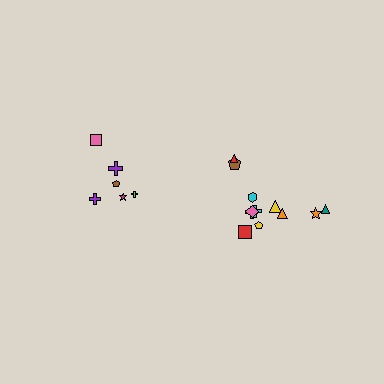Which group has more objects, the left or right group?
The right group.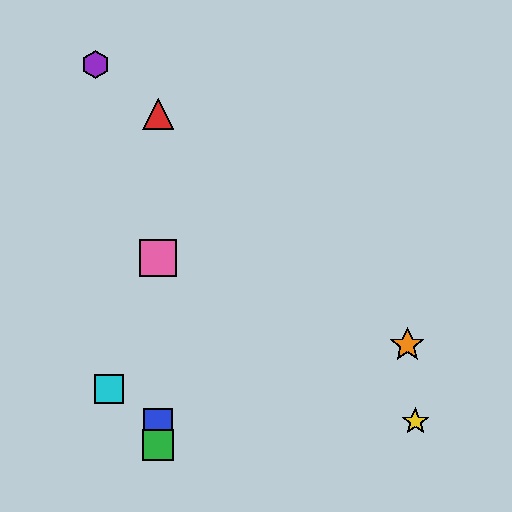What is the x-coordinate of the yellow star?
The yellow star is at x≈415.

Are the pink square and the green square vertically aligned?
Yes, both are at x≈158.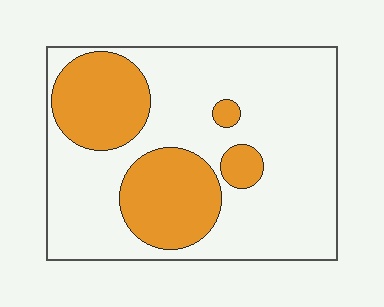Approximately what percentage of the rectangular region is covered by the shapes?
Approximately 30%.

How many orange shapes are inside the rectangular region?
4.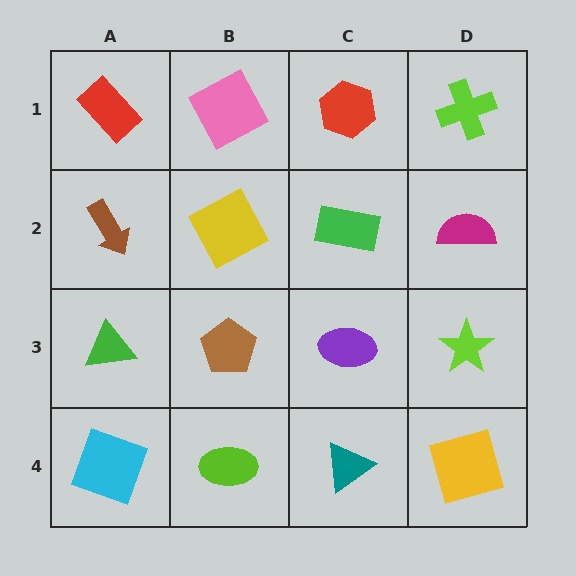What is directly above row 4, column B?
A brown pentagon.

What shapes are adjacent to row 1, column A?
A brown arrow (row 2, column A), a pink square (row 1, column B).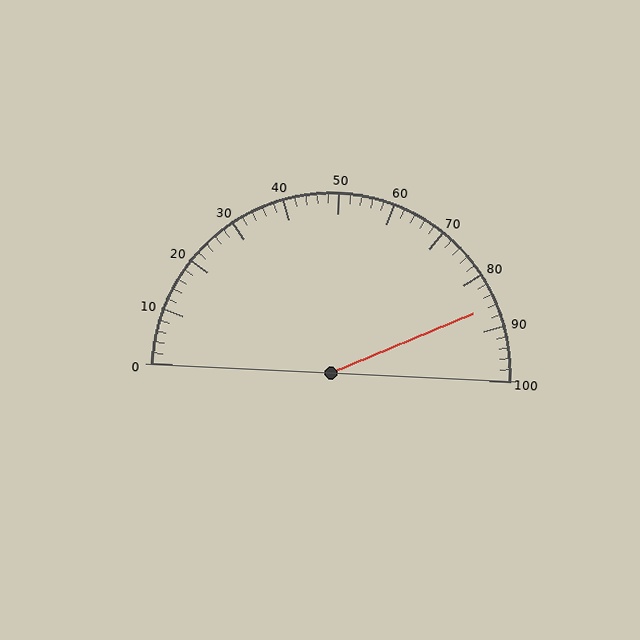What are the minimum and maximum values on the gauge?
The gauge ranges from 0 to 100.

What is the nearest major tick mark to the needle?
The nearest major tick mark is 90.